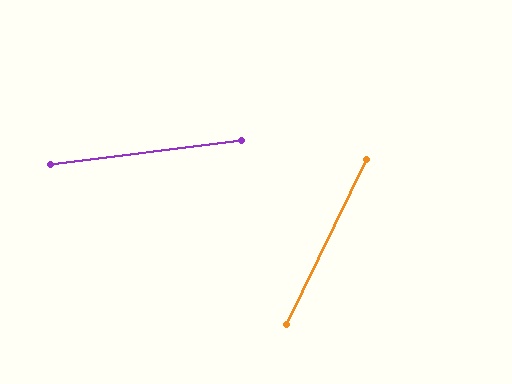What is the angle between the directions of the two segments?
Approximately 57 degrees.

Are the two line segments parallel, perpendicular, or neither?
Neither parallel nor perpendicular — they differ by about 57°.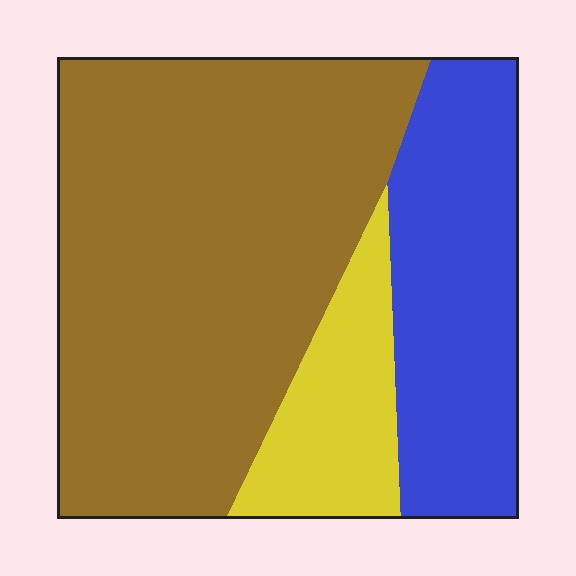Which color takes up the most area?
Brown, at roughly 60%.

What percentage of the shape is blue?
Blue takes up between a sixth and a third of the shape.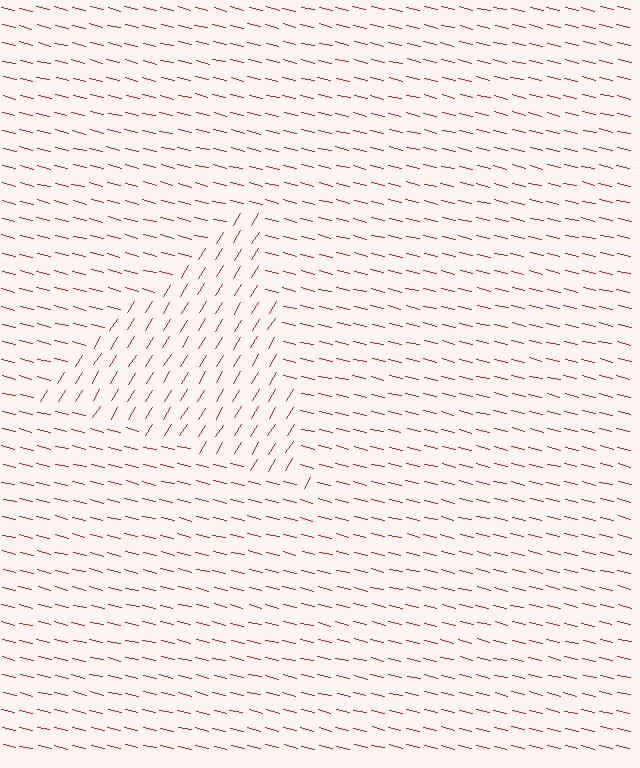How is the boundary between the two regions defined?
The boundary is defined purely by a change in line orientation (approximately 72 degrees difference). All lines are the same color and thickness.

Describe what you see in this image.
The image is filled with small red line segments. A triangle region in the image has lines oriented differently from the surrounding lines, creating a visible texture boundary.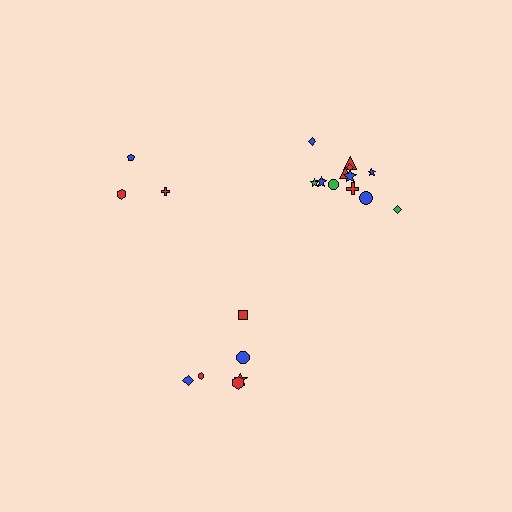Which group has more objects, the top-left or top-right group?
The top-right group.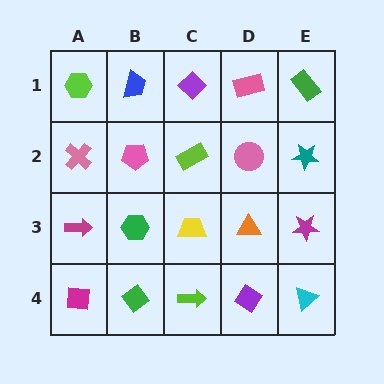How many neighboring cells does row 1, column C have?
3.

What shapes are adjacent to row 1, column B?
A pink pentagon (row 2, column B), a lime hexagon (row 1, column A), a purple diamond (row 1, column C).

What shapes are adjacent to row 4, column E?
A magenta star (row 3, column E), a purple diamond (row 4, column D).